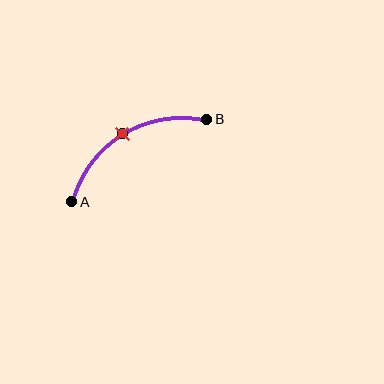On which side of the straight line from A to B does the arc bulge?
The arc bulges above the straight line connecting A and B.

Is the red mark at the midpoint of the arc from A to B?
Yes. The red mark lies on the arc at equal arc-length from both A and B — it is the arc midpoint.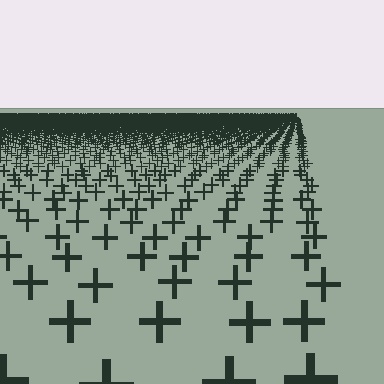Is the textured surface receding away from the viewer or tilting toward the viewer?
The surface is receding away from the viewer. Texture elements get smaller and denser toward the top.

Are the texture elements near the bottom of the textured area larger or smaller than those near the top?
Larger. Near the bottom, elements are closer to the viewer and appear at a bigger on-screen size.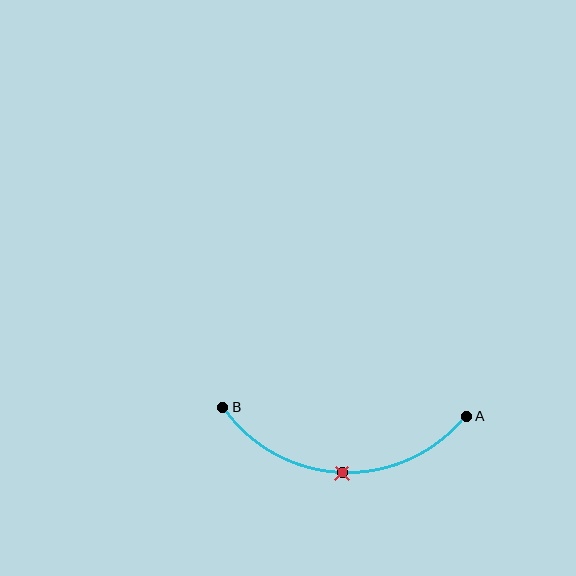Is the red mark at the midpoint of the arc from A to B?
Yes. The red mark lies on the arc at equal arc-length from both A and B — it is the arc midpoint.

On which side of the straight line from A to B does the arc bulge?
The arc bulges below the straight line connecting A and B.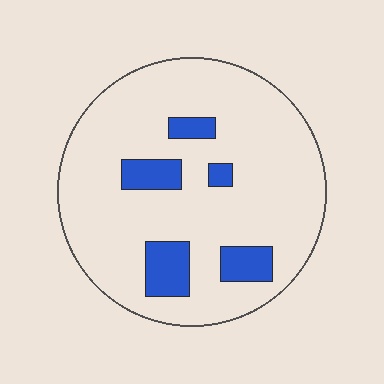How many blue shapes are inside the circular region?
5.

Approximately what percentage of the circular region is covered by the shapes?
Approximately 15%.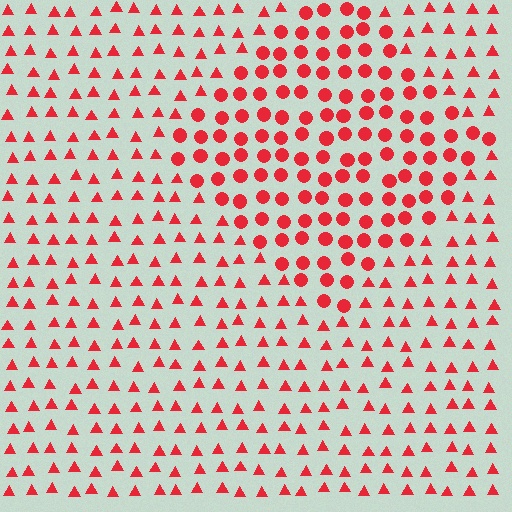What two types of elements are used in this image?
The image uses circles inside the diamond region and triangles outside it.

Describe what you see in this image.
The image is filled with small red elements arranged in a uniform grid. A diamond-shaped region contains circles, while the surrounding area contains triangles. The boundary is defined purely by the change in element shape.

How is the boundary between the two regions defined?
The boundary is defined by a change in element shape: circles inside vs. triangles outside. All elements share the same color and spacing.